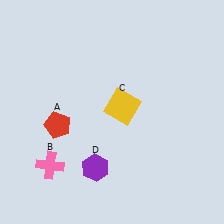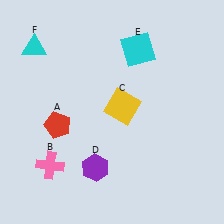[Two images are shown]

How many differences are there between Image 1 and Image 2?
There are 2 differences between the two images.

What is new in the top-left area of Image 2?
A cyan triangle (F) was added in the top-left area of Image 2.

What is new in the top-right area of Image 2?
A cyan square (E) was added in the top-right area of Image 2.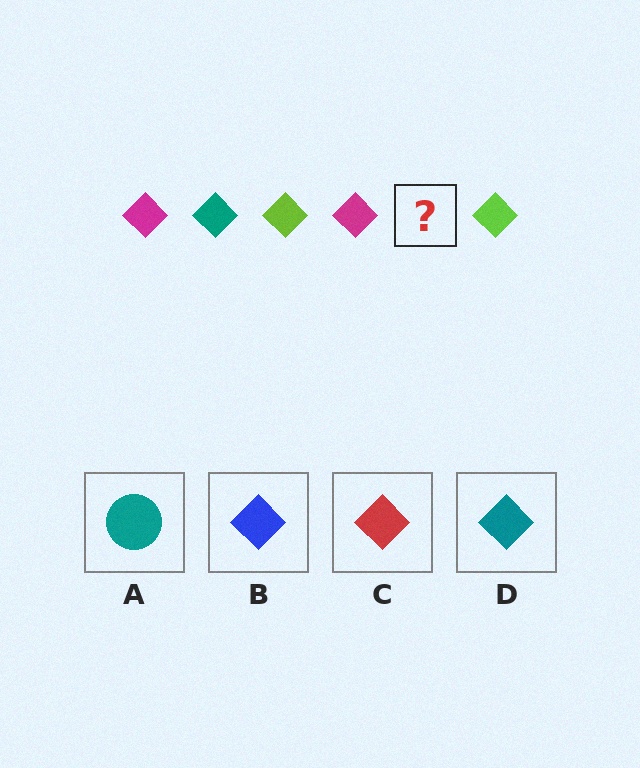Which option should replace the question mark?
Option D.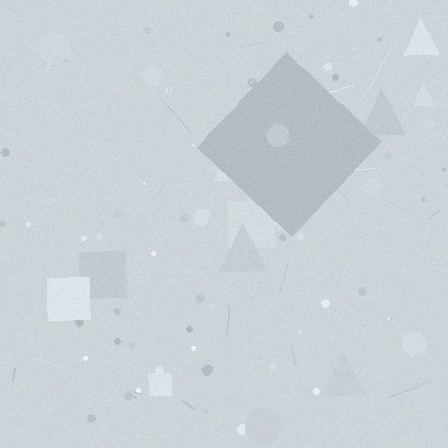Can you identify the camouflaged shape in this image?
The camouflaged shape is a diamond.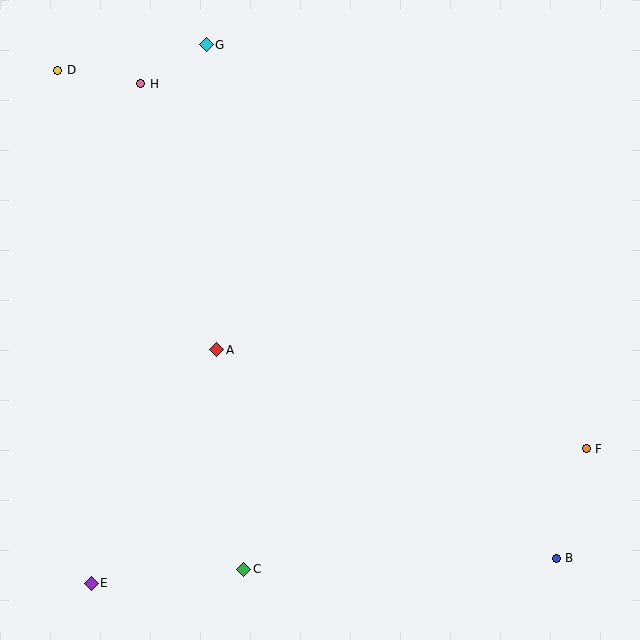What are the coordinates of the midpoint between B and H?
The midpoint between B and H is at (349, 321).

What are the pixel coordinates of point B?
Point B is at (556, 558).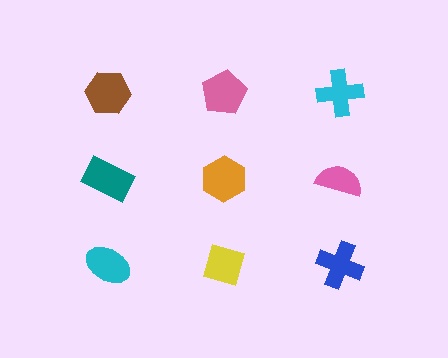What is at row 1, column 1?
A brown hexagon.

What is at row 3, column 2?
A yellow diamond.